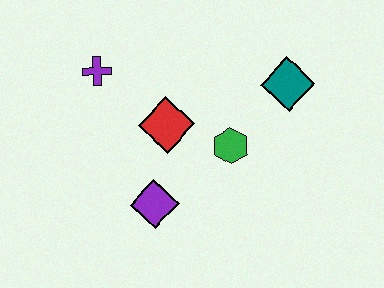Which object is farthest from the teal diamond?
The purple cross is farthest from the teal diamond.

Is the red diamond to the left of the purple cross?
No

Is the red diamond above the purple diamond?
Yes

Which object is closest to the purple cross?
The red diamond is closest to the purple cross.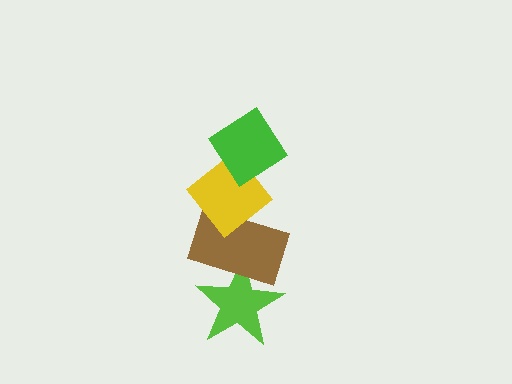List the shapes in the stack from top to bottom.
From top to bottom: the green diamond, the yellow diamond, the brown rectangle, the lime star.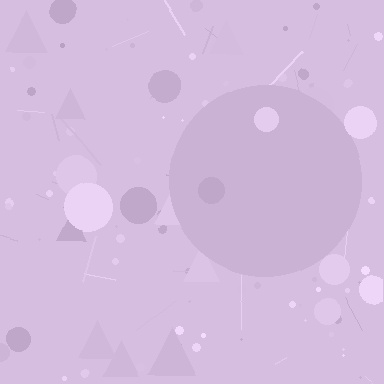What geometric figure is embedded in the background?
A circle is embedded in the background.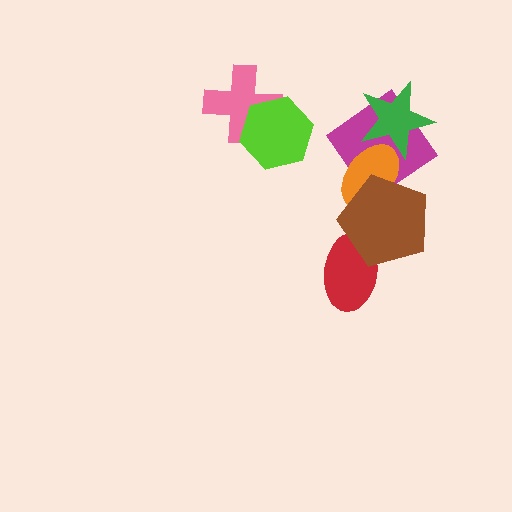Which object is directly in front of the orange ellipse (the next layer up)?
The green star is directly in front of the orange ellipse.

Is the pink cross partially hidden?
Yes, it is partially covered by another shape.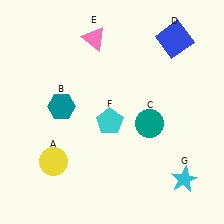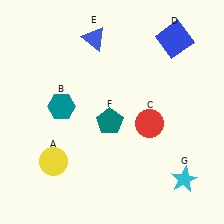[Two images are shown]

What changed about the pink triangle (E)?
In Image 1, E is pink. In Image 2, it changed to blue.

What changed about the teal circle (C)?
In Image 1, C is teal. In Image 2, it changed to red.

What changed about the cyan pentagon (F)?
In Image 1, F is cyan. In Image 2, it changed to teal.